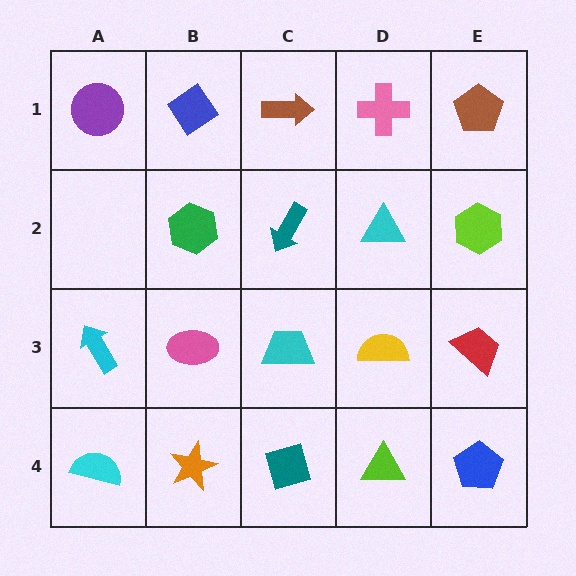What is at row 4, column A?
A cyan semicircle.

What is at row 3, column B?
A pink ellipse.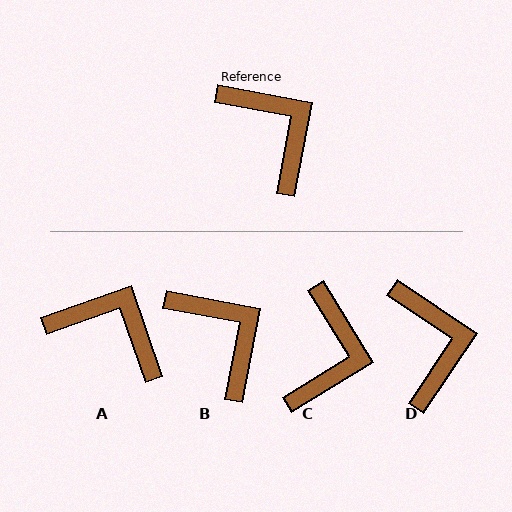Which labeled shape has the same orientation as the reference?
B.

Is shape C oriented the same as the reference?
No, it is off by about 48 degrees.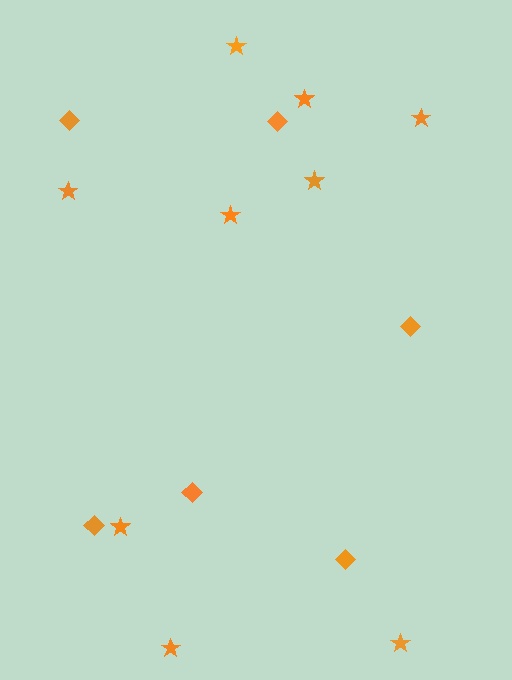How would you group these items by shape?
There are 2 groups: one group of stars (9) and one group of diamonds (6).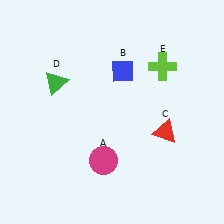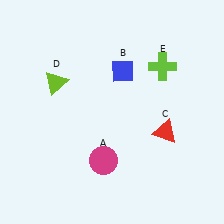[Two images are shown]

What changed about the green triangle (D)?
In Image 1, D is green. In Image 2, it changed to lime.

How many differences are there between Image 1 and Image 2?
There is 1 difference between the two images.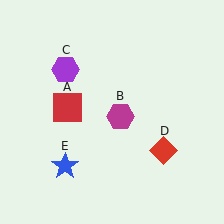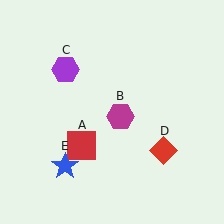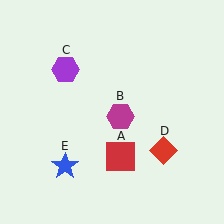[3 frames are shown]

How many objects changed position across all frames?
1 object changed position: red square (object A).